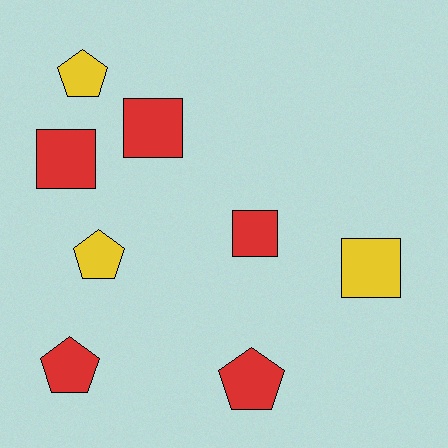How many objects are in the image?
There are 8 objects.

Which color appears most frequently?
Red, with 5 objects.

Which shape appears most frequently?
Square, with 4 objects.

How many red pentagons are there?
There are 2 red pentagons.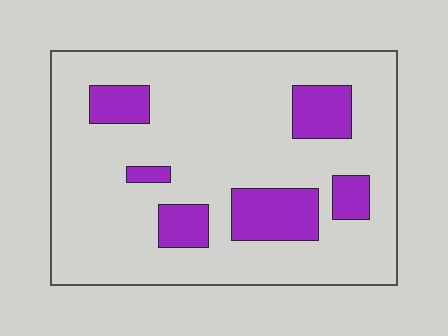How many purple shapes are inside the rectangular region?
6.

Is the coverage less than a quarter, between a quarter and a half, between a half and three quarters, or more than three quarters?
Less than a quarter.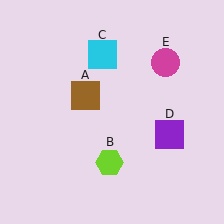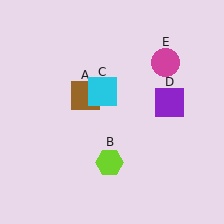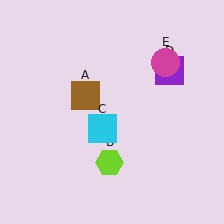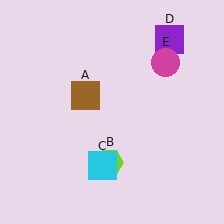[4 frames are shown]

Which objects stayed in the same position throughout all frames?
Brown square (object A) and lime hexagon (object B) and magenta circle (object E) remained stationary.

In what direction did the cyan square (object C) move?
The cyan square (object C) moved down.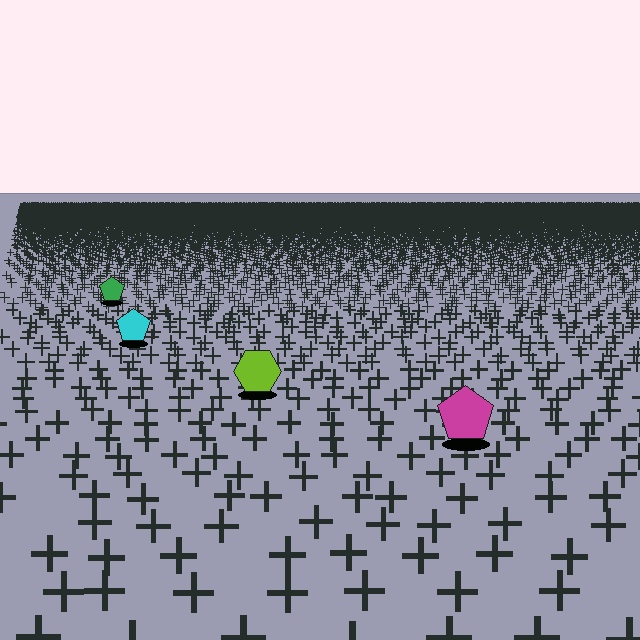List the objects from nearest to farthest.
From nearest to farthest: the magenta pentagon, the lime hexagon, the cyan pentagon, the green pentagon.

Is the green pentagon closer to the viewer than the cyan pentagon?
No. The cyan pentagon is closer — you can tell from the texture gradient: the ground texture is coarser near it.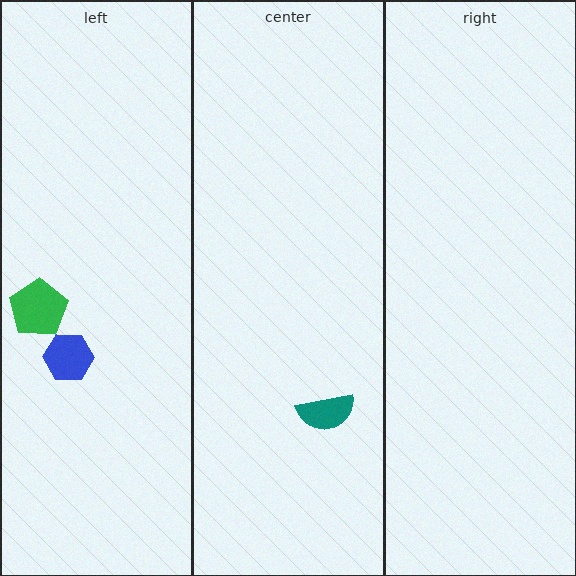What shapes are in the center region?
The teal semicircle.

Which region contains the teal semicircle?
The center region.